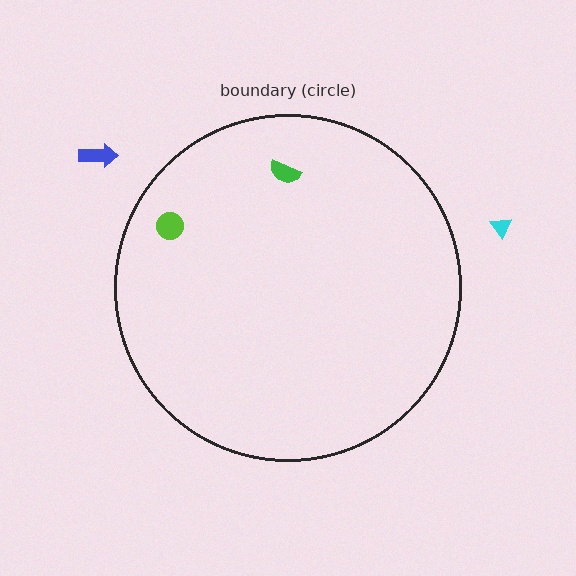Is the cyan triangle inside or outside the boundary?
Outside.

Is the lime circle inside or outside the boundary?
Inside.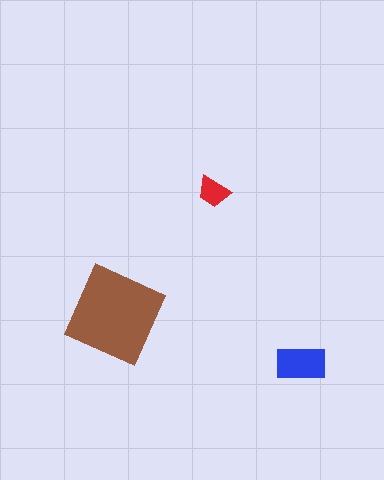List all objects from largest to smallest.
The brown diamond, the blue rectangle, the red trapezoid.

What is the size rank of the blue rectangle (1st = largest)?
2nd.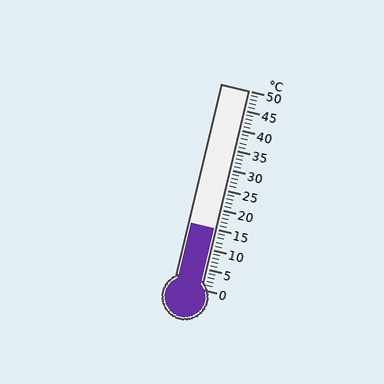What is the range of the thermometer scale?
The thermometer scale ranges from 0°C to 50°C.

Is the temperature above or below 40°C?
The temperature is below 40°C.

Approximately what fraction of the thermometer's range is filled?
The thermometer is filled to approximately 30% of its range.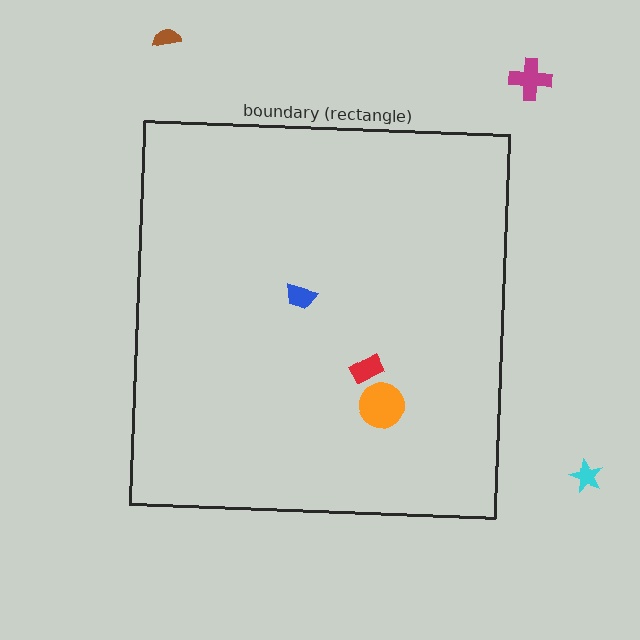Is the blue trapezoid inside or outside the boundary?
Inside.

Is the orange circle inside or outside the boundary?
Inside.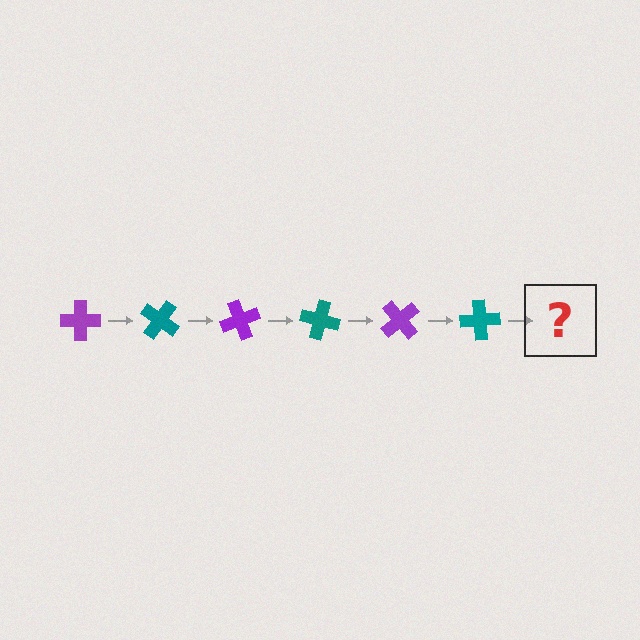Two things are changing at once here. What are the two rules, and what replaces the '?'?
The two rules are that it rotates 35 degrees each step and the color cycles through purple and teal. The '?' should be a purple cross, rotated 210 degrees from the start.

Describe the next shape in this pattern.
It should be a purple cross, rotated 210 degrees from the start.